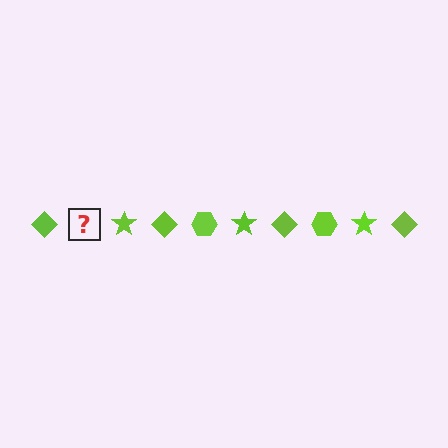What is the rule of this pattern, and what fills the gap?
The rule is that the pattern cycles through diamond, hexagon, star shapes in lime. The gap should be filled with a lime hexagon.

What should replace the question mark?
The question mark should be replaced with a lime hexagon.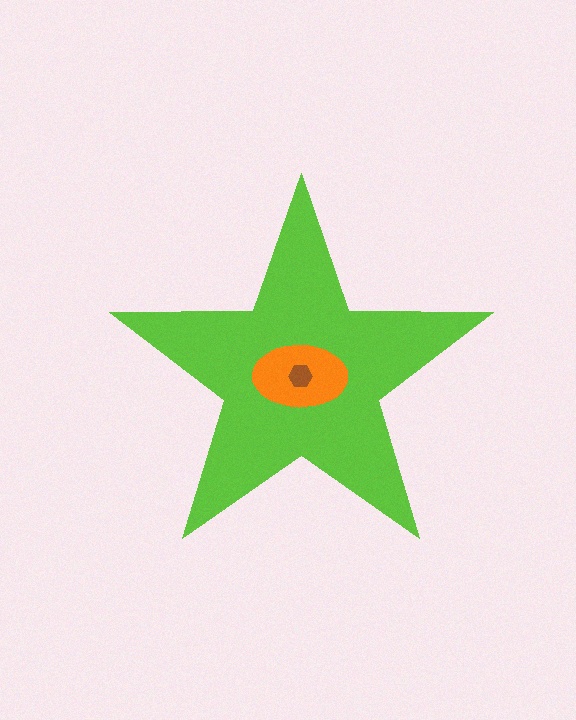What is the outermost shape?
The lime star.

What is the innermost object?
The brown hexagon.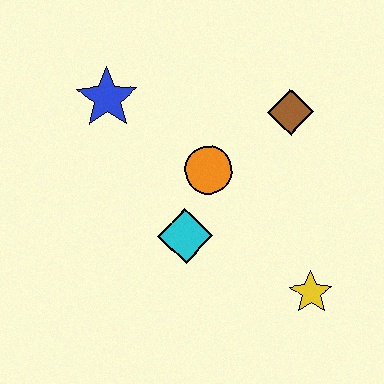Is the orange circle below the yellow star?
No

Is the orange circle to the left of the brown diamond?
Yes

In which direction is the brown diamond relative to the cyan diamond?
The brown diamond is above the cyan diamond.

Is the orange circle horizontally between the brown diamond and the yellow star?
No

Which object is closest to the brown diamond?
The orange circle is closest to the brown diamond.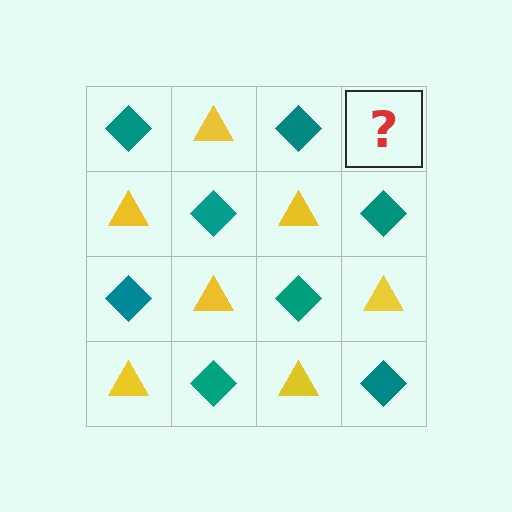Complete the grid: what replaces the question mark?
The question mark should be replaced with a yellow triangle.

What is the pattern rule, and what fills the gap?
The rule is that it alternates teal diamond and yellow triangle in a checkerboard pattern. The gap should be filled with a yellow triangle.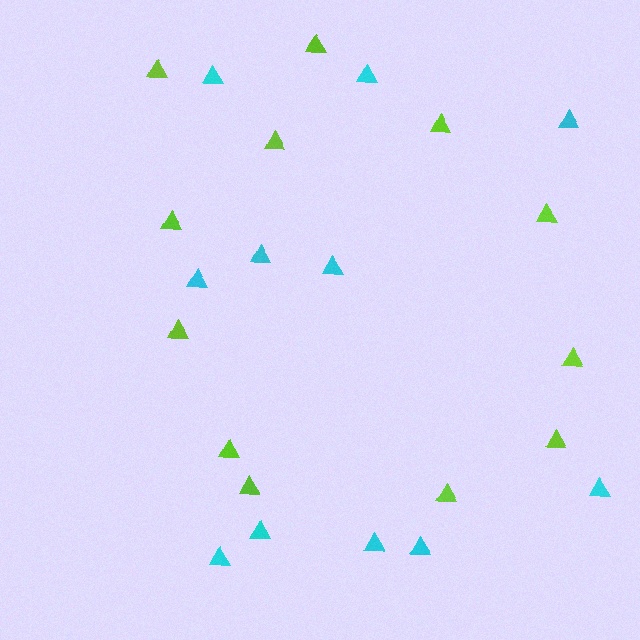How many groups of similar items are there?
There are 2 groups: one group of lime triangles (12) and one group of cyan triangles (11).